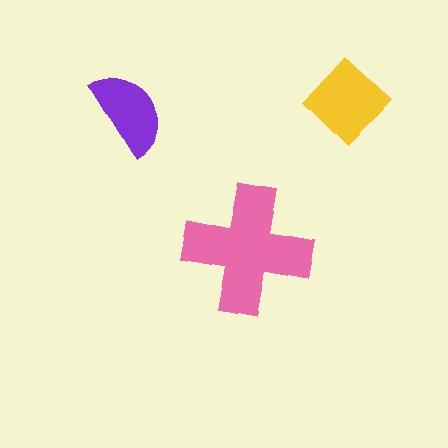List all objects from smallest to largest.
The purple semicircle, the yellow diamond, the pink cross.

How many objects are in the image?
There are 3 objects in the image.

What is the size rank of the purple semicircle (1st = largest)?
3rd.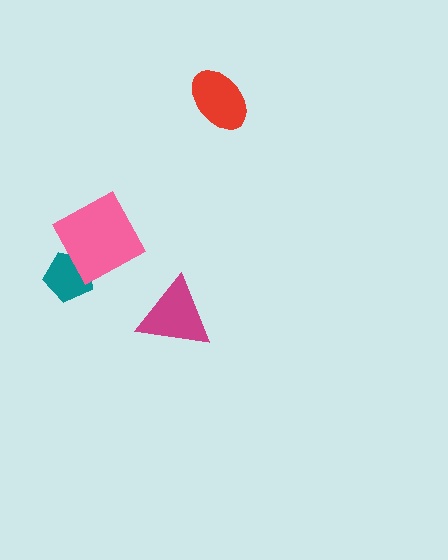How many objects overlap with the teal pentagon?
1 object overlaps with the teal pentagon.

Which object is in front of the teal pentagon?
The pink diamond is in front of the teal pentagon.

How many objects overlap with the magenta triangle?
0 objects overlap with the magenta triangle.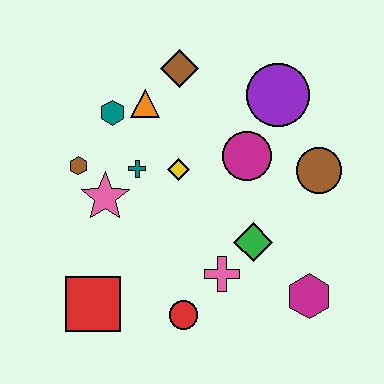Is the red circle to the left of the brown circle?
Yes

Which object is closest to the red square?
The red circle is closest to the red square.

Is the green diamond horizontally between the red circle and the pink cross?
No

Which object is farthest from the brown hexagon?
The magenta hexagon is farthest from the brown hexagon.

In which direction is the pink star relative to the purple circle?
The pink star is to the left of the purple circle.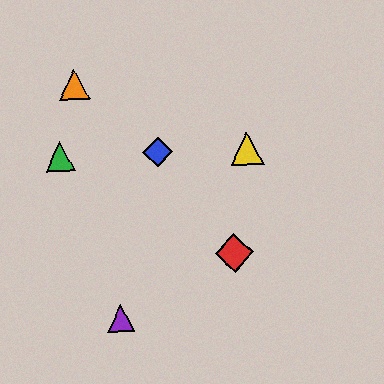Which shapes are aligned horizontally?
The blue diamond, the green triangle, the yellow triangle are aligned horizontally.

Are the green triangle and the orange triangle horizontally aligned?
No, the green triangle is at y≈157 and the orange triangle is at y≈85.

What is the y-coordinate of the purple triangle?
The purple triangle is at y≈318.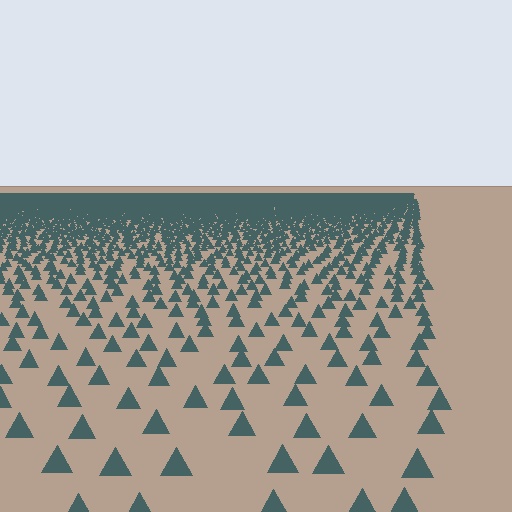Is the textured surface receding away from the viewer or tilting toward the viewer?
The surface is receding away from the viewer. Texture elements get smaller and denser toward the top.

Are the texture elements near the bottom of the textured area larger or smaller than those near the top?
Larger. Near the bottom, elements are closer to the viewer and appear at a bigger on-screen size.